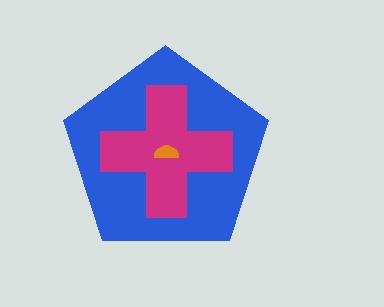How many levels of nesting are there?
3.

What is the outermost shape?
The blue pentagon.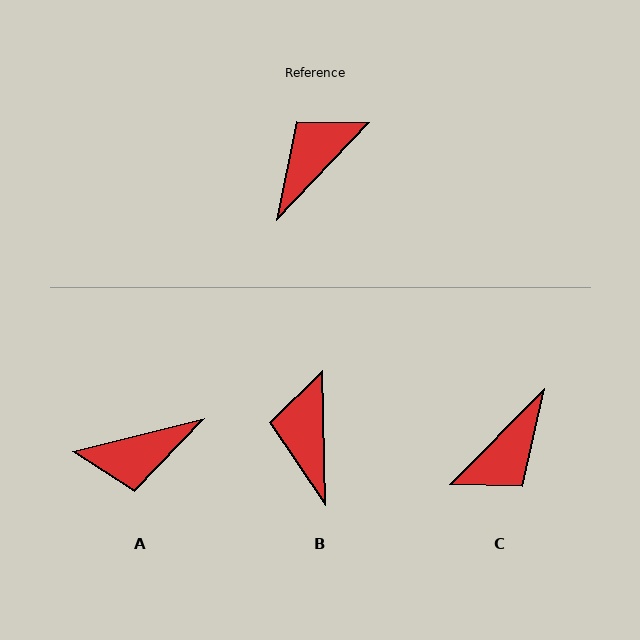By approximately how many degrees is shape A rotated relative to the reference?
Approximately 148 degrees counter-clockwise.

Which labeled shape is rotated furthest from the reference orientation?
C, about 179 degrees away.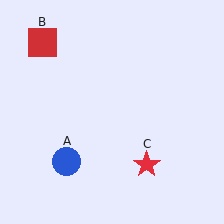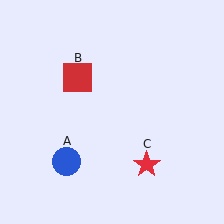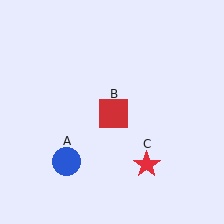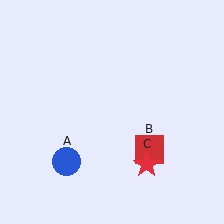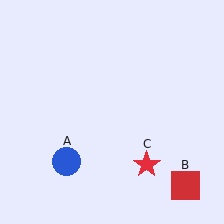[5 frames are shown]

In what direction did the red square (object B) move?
The red square (object B) moved down and to the right.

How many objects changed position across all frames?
1 object changed position: red square (object B).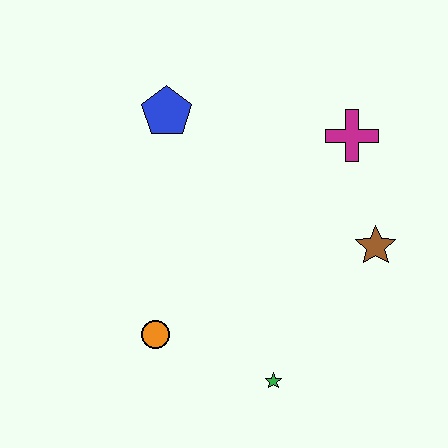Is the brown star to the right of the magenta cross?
Yes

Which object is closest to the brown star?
The magenta cross is closest to the brown star.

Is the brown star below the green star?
No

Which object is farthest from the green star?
The blue pentagon is farthest from the green star.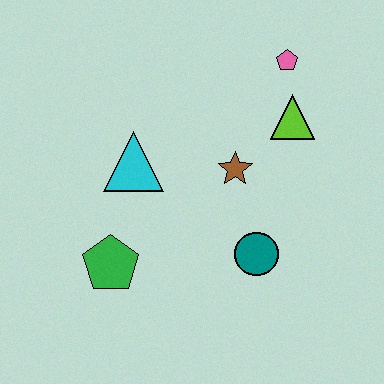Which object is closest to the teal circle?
The brown star is closest to the teal circle.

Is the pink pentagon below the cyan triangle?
No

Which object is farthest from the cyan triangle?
The pink pentagon is farthest from the cyan triangle.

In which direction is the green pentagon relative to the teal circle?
The green pentagon is to the left of the teal circle.